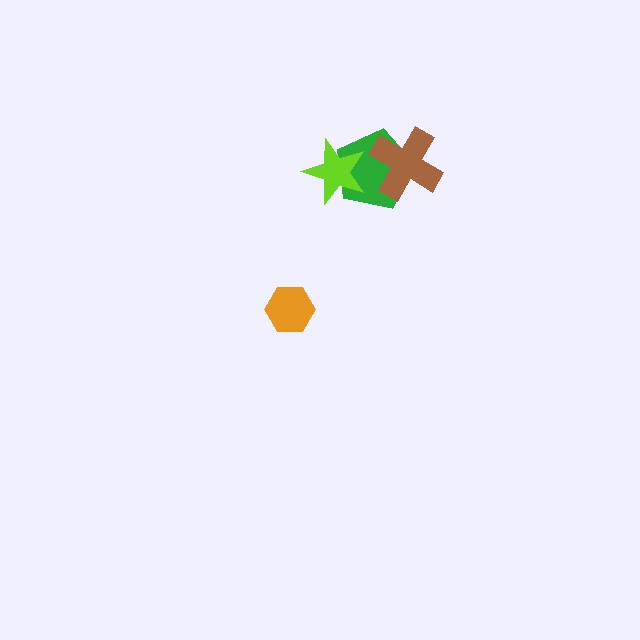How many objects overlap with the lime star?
1 object overlaps with the lime star.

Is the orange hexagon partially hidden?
No, no other shape covers it.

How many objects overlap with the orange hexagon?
0 objects overlap with the orange hexagon.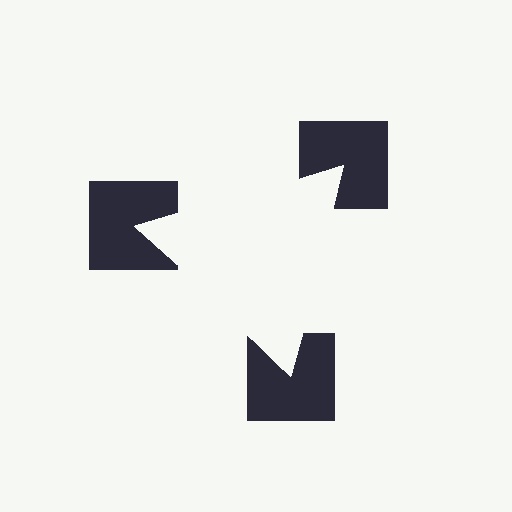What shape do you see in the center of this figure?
An illusory triangle — its edges are inferred from the aligned wedge cuts in the notched squares, not physically drawn.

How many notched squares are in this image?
There are 3 — one at each vertex of the illusory triangle.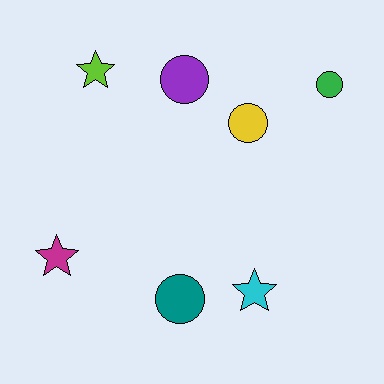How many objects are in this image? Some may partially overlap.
There are 7 objects.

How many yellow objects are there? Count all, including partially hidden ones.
There is 1 yellow object.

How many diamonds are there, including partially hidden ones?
There are no diamonds.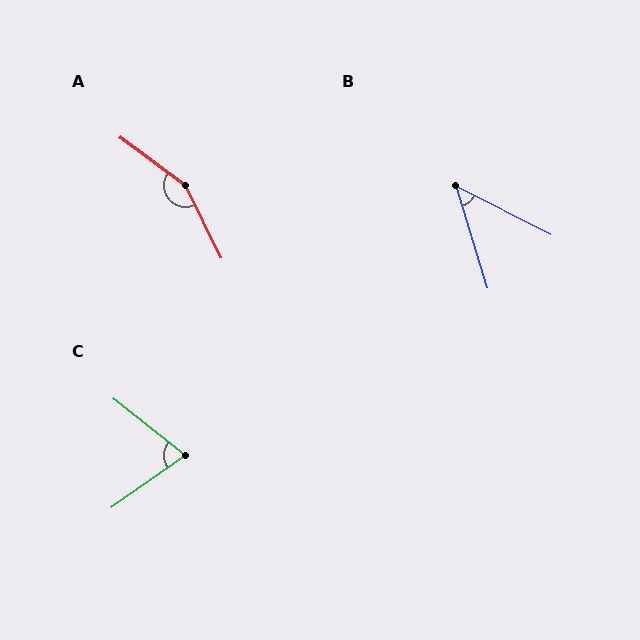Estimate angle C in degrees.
Approximately 73 degrees.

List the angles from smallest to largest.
B (46°), C (73°), A (153°).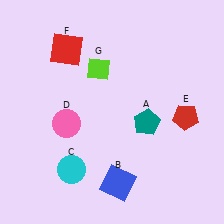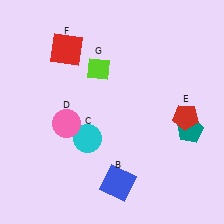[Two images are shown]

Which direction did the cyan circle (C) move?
The cyan circle (C) moved up.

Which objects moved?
The objects that moved are: the teal pentagon (A), the cyan circle (C).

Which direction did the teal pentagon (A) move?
The teal pentagon (A) moved right.